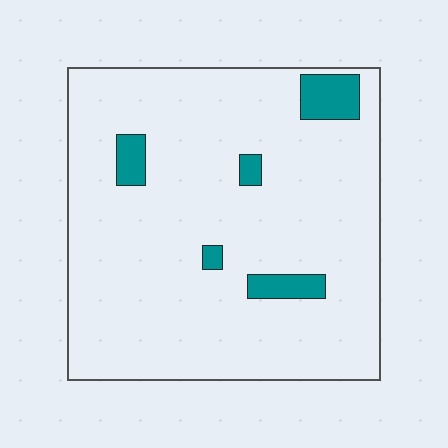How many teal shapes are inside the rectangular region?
5.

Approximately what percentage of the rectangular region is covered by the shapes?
Approximately 10%.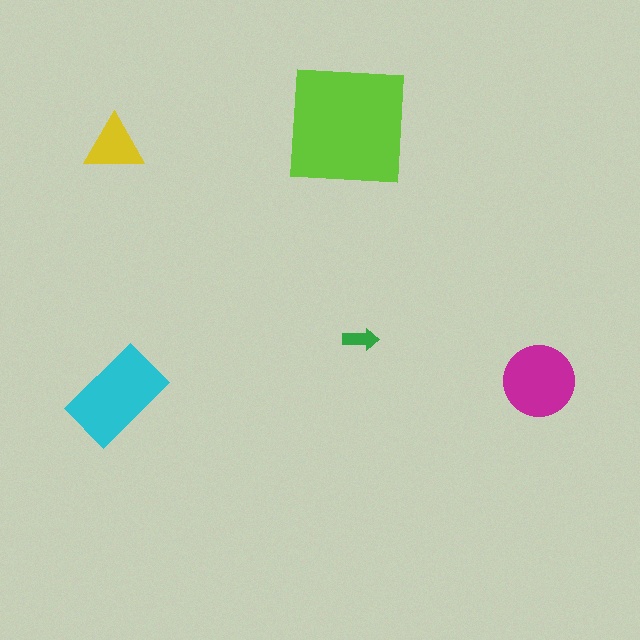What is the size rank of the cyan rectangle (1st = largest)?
2nd.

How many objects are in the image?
There are 5 objects in the image.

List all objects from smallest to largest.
The green arrow, the yellow triangle, the magenta circle, the cyan rectangle, the lime square.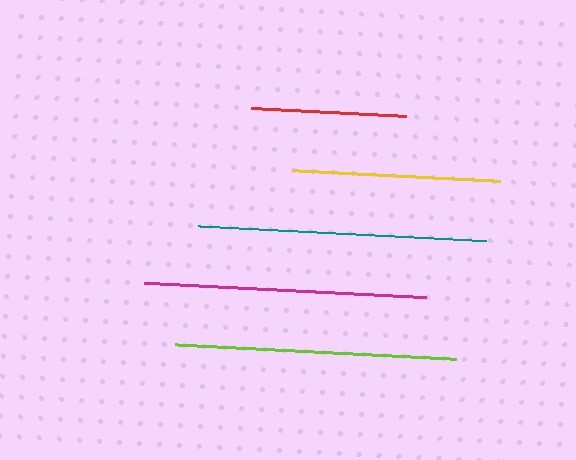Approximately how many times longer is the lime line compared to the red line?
The lime line is approximately 1.8 times the length of the red line.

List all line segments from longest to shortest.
From longest to shortest: teal, magenta, lime, yellow, red.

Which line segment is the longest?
The teal line is the longest at approximately 287 pixels.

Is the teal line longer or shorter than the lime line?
The teal line is longer than the lime line.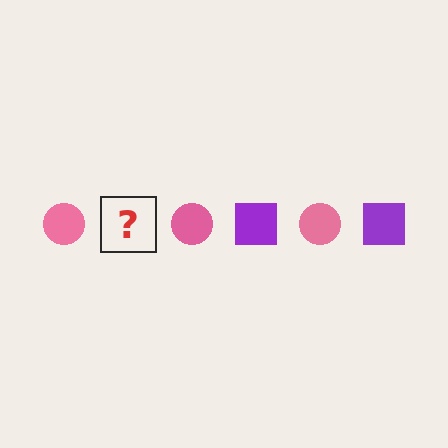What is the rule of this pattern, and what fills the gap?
The rule is that the pattern alternates between pink circle and purple square. The gap should be filled with a purple square.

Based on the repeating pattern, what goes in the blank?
The blank should be a purple square.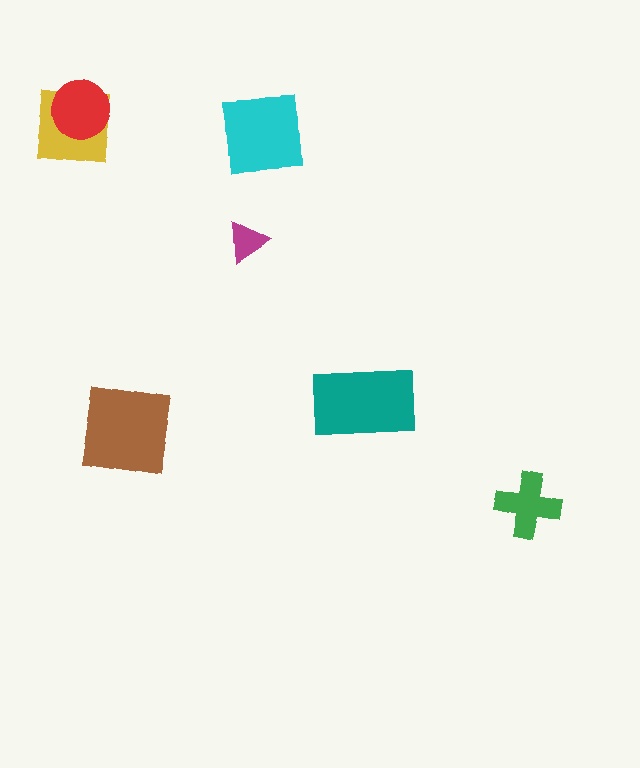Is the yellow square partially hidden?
Yes, it is partially covered by another shape.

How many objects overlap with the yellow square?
1 object overlaps with the yellow square.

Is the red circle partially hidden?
No, no other shape covers it.